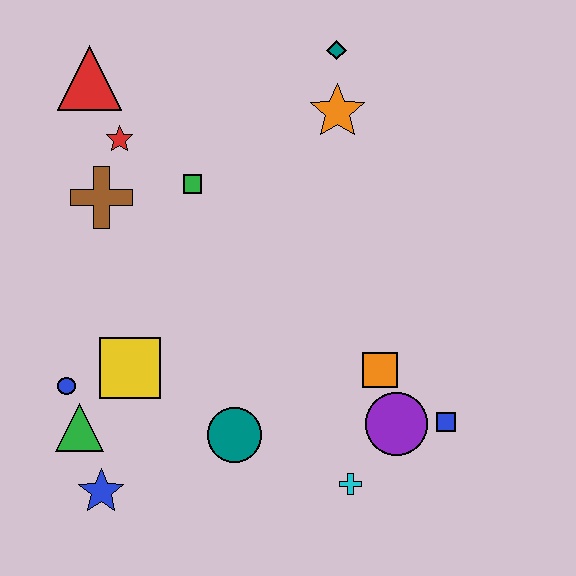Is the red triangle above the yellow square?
Yes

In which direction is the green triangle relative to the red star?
The green triangle is below the red star.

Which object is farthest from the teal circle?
The teal diamond is farthest from the teal circle.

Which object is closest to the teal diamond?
The orange star is closest to the teal diamond.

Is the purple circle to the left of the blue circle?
No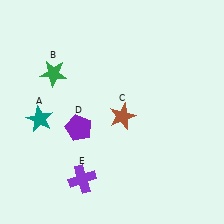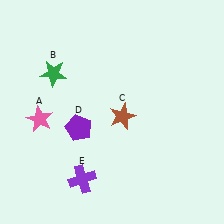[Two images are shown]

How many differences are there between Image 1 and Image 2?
There is 1 difference between the two images.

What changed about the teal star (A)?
In Image 1, A is teal. In Image 2, it changed to pink.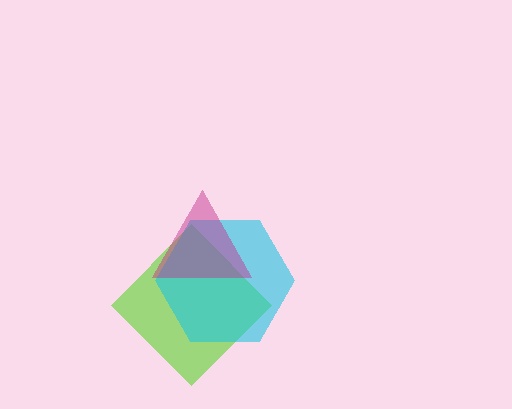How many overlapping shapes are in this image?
There are 3 overlapping shapes in the image.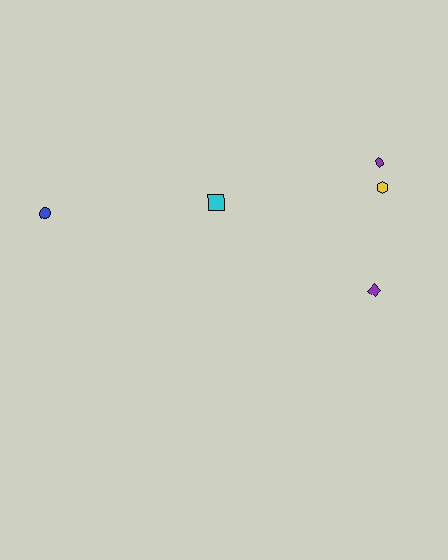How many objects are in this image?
There are 5 objects.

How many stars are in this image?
There are no stars.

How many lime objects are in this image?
There are no lime objects.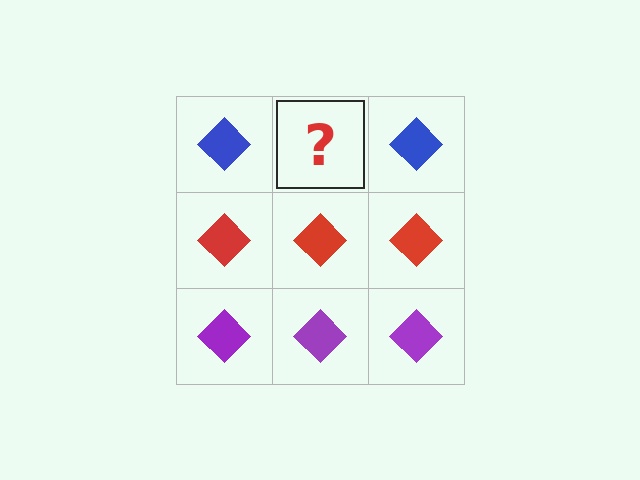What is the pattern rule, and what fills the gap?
The rule is that each row has a consistent color. The gap should be filled with a blue diamond.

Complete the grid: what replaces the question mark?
The question mark should be replaced with a blue diamond.